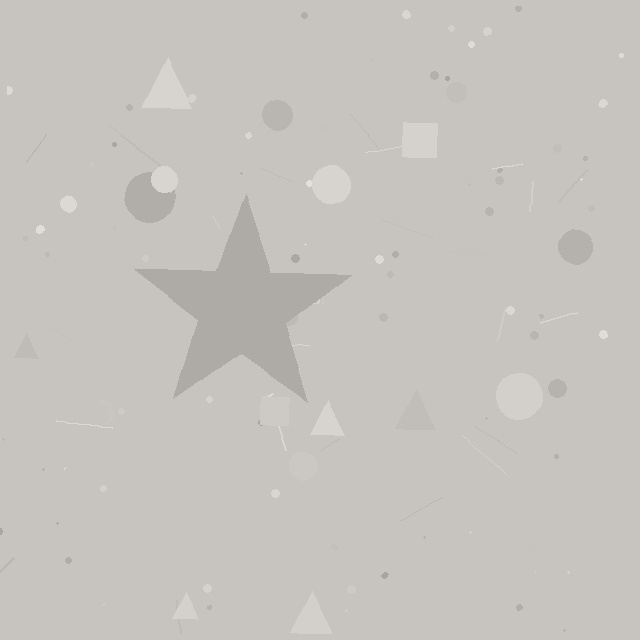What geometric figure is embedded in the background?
A star is embedded in the background.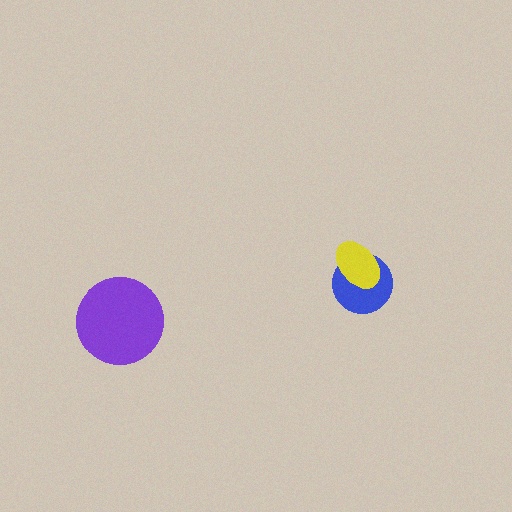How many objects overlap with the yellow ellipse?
1 object overlaps with the yellow ellipse.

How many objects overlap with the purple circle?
0 objects overlap with the purple circle.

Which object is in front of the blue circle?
The yellow ellipse is in front of the blue circle.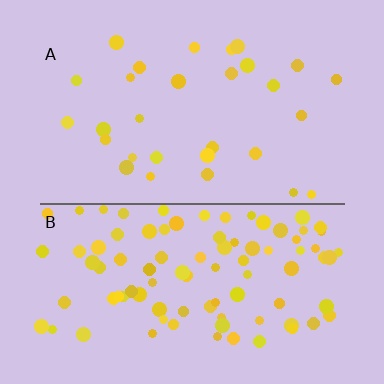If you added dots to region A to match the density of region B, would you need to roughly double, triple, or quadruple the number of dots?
Approximately triple.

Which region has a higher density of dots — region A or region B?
B (the bottom).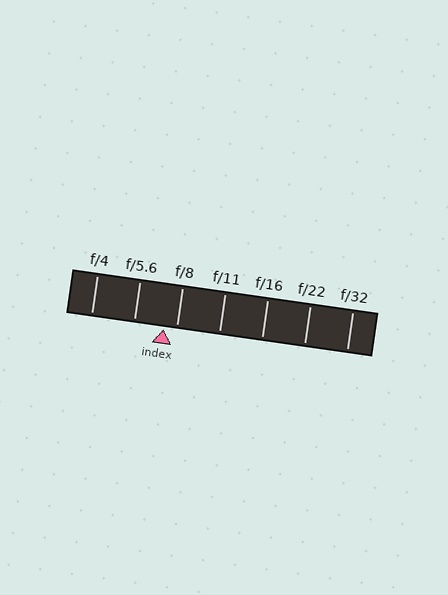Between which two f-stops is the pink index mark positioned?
The index mark is between f/5.6 and f/8.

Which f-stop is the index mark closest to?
The index mark is closest to f/8.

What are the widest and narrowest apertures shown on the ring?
The widest aperture shown is f/4 and the narrowest is f/32.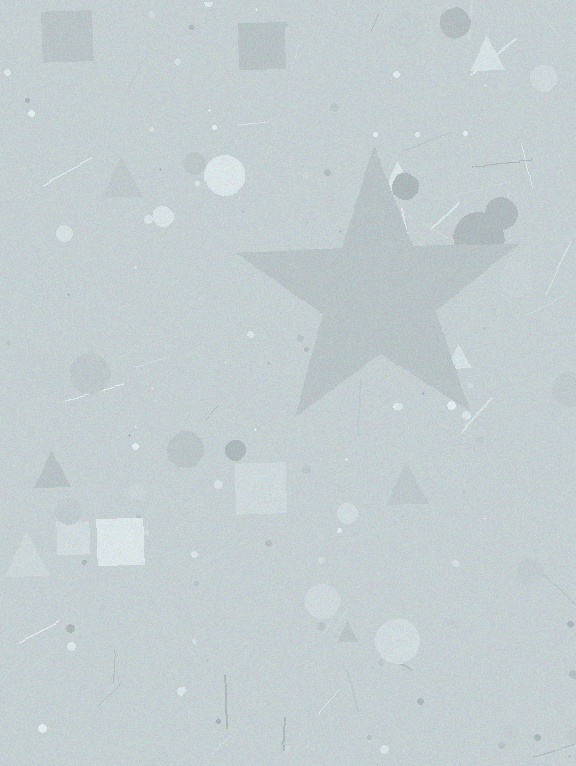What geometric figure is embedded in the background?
A star is embedded in the background.